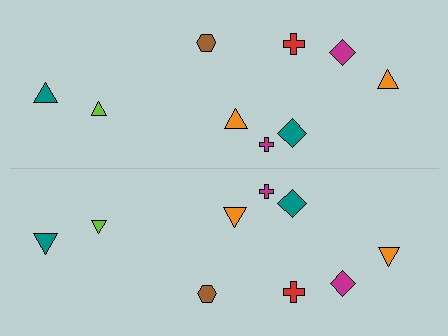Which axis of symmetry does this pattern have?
The pattern has a horizontal axis of symmetry running through the center of the image.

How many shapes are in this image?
There are 18 shapes in this image.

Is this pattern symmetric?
Yes, this pattern has bilateral (reflection) symmetry.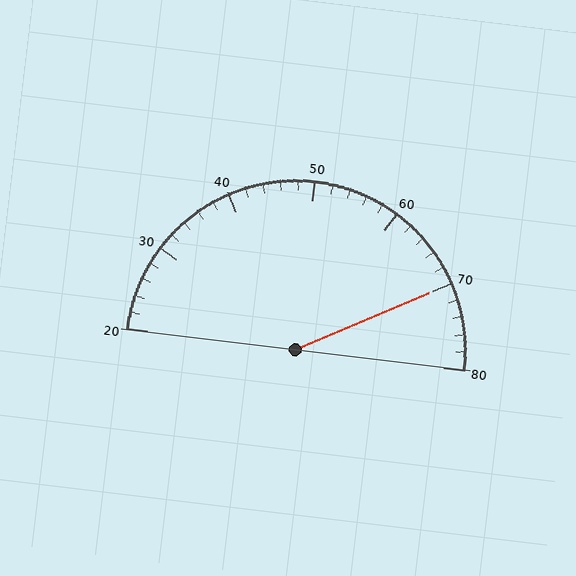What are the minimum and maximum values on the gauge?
The gauge ranges from 20 to 80.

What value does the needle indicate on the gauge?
The needle indicates approximately 70.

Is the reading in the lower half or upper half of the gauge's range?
The reading is in the upper half of the range (20 to 80).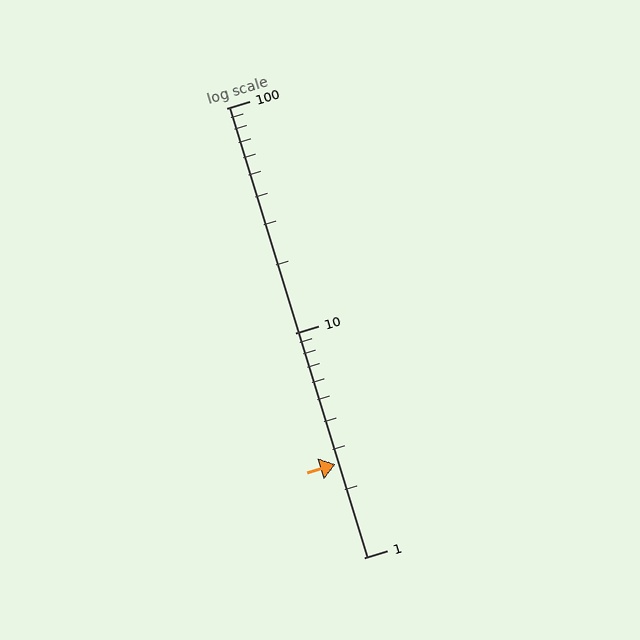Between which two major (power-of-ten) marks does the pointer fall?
The pointer is between 1 and 10.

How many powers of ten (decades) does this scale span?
The scale spans 2 decades, from 1 to 100.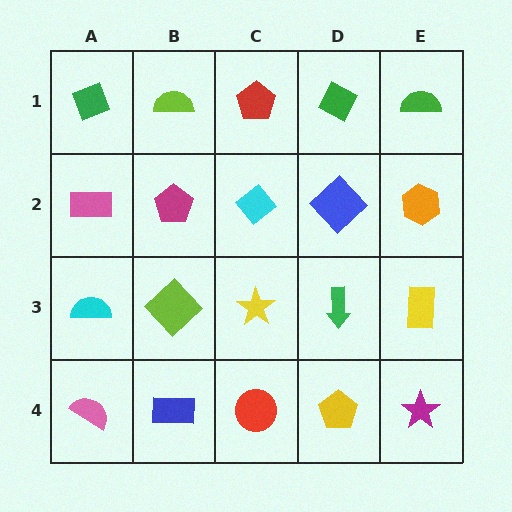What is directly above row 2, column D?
A green diamond.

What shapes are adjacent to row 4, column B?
A lime diamond (row 3, column B), a pink semicircle (row 4, column A), a red circle (row 4, column C).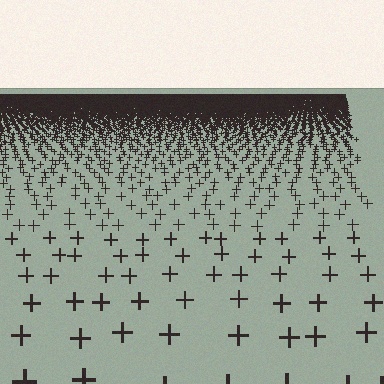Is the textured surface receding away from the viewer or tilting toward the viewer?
The surface is receding away from the viewer. Texture elements get smaller and denser toward the top.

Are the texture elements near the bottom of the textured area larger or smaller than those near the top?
Larger. Near the bottom, elements are closer to the viewer and appear at a bigger on-screen size.